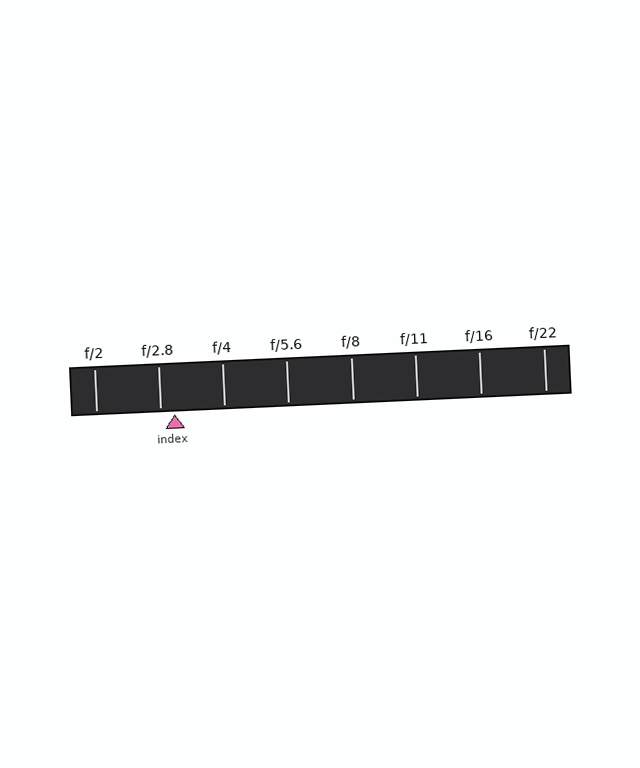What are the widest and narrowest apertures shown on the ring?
The widest aperture shown is f/2 and the narrowest is f/22.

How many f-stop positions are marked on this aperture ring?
There are 8 f-stop positions marked.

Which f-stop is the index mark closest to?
The index mark is closest to f/2.8.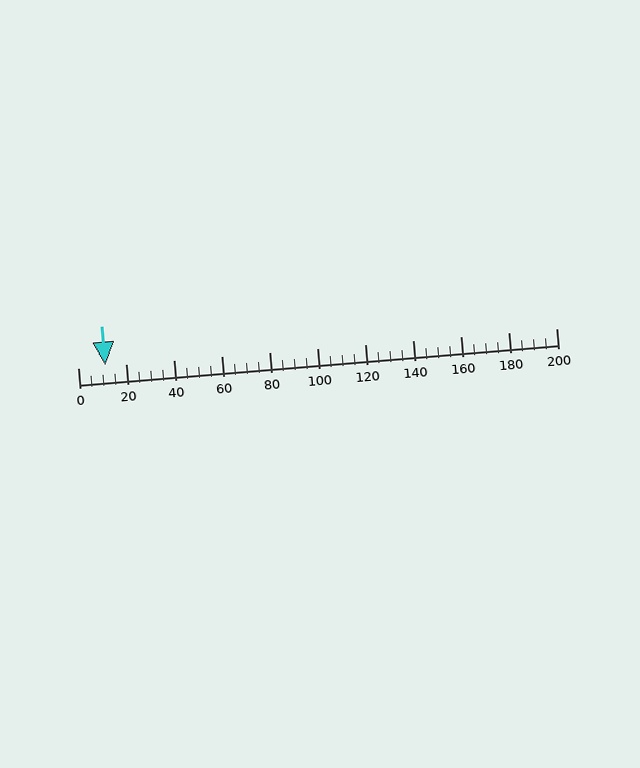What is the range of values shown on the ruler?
The ruler shows values from 0 to 200.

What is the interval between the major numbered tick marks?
The major tick marks are spaced 20 units apart.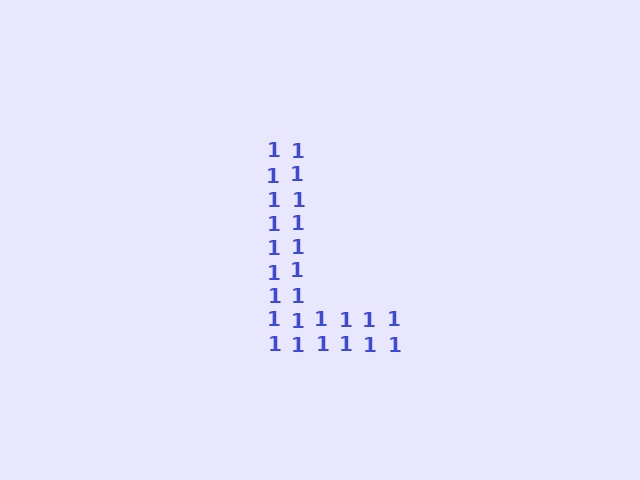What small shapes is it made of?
It is made of small digit 1's.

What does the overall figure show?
The overall figure shows the letter L.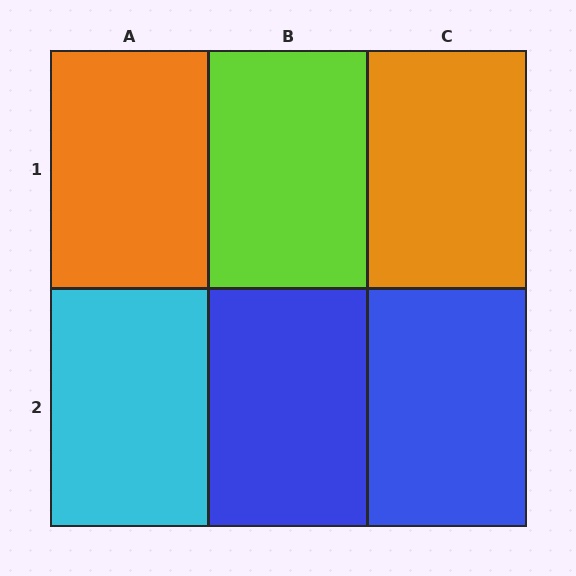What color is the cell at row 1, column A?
Orange.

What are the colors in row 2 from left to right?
Cyan, blue, blue.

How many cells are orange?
2 cells are orange.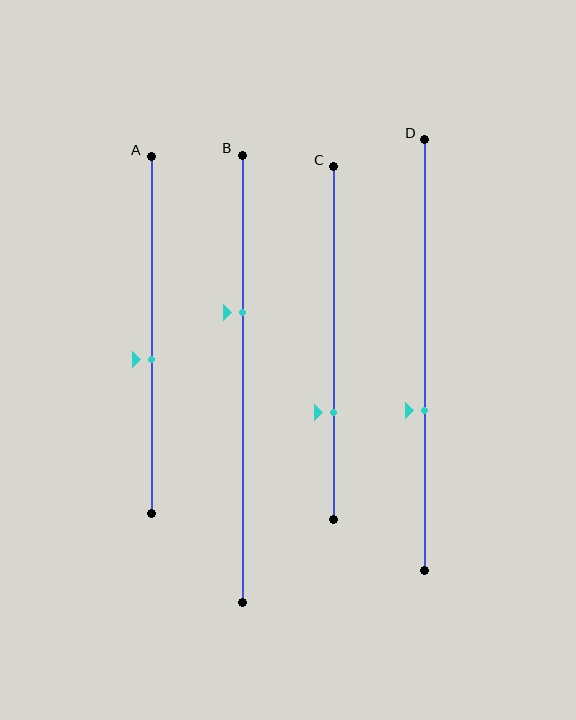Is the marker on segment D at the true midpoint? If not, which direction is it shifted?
No, the marker on segment D is shifted downward by about 13% of the segment length.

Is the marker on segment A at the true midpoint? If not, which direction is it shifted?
No, the marker on segment A is shifted downward by about 7% of the segment length.